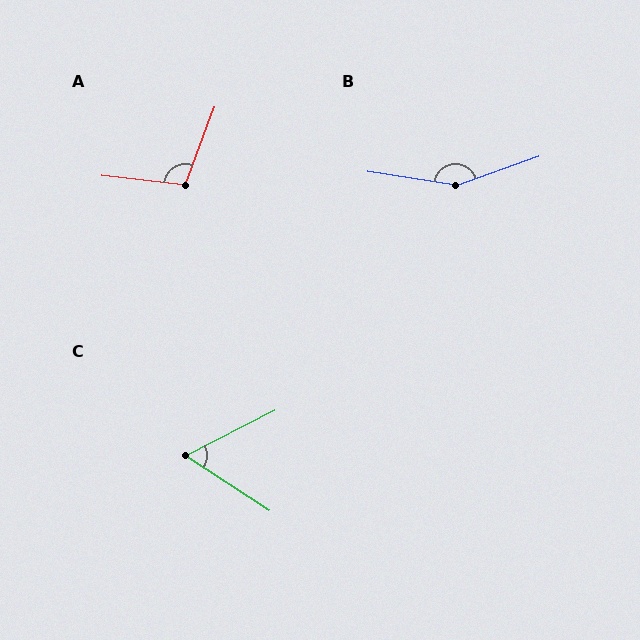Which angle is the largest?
B, at approximately 152 degrees.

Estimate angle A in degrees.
Approximately 104 degrees.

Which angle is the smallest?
C, at approximately 60 degrees.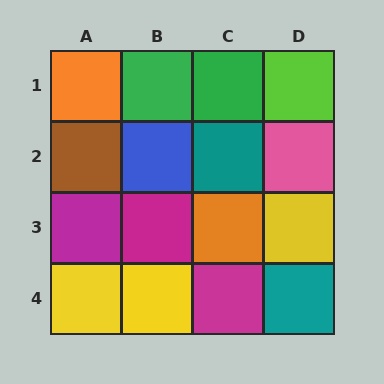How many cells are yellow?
3 cells are yellow.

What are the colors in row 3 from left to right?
Magenta, magenta, orange, yellow.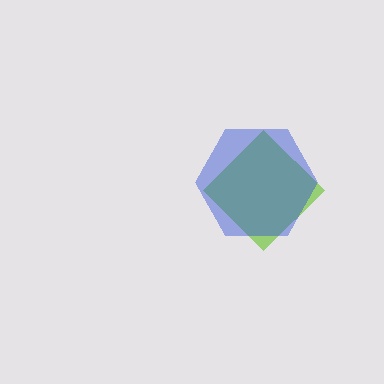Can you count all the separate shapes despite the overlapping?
Yes, there are 2 separate shapes.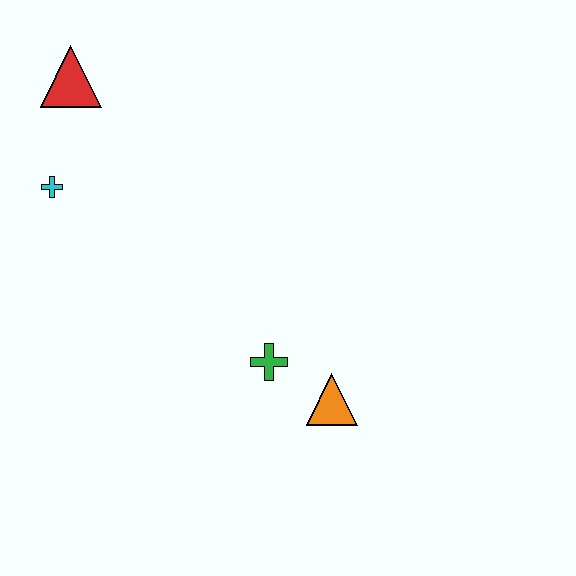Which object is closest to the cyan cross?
The red triangle is closest to the cyan cross.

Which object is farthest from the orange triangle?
The red triangle is farthest from the orange triangle.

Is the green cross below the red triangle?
Yes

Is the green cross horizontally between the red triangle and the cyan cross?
No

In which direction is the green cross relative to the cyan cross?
The green cross is to the right of the cyan cross.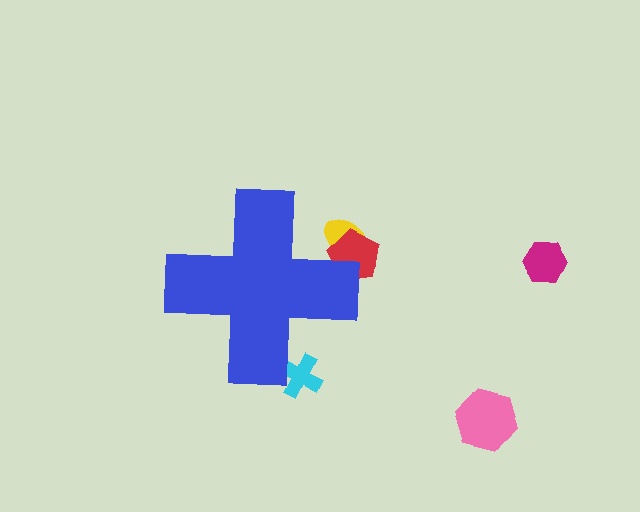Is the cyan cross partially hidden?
Yes, the cyan cross is partially hidden behind the blue cross.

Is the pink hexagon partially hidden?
No, the pink hexagon is fully visible.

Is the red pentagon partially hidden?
Yes, the red pentagon is partially hidden behind the blue cross.